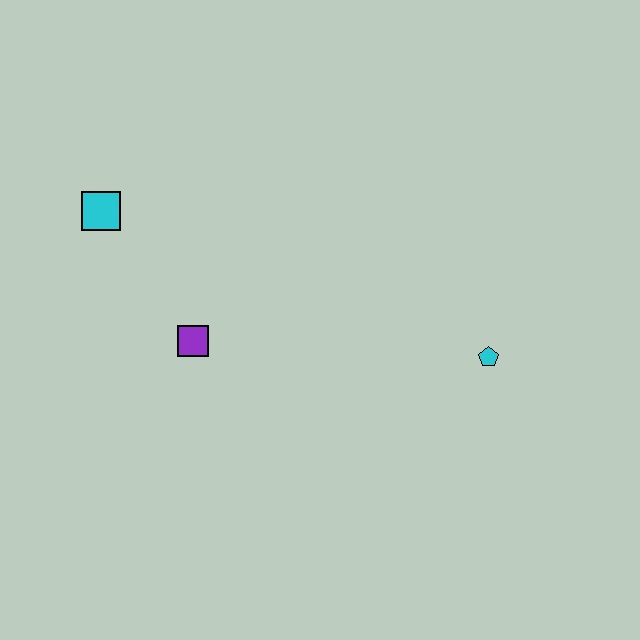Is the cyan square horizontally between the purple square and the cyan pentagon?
No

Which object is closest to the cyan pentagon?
The purple square is closest to the cyan pentagon.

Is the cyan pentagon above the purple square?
No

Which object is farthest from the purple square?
The cyan pentagon is farthest from the purple square.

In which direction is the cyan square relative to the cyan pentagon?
The cyan square is to the left of the cyan pentagon.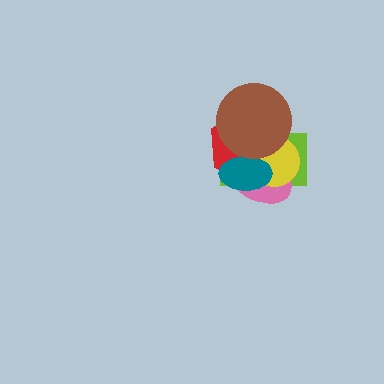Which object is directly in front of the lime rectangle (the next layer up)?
The pink ellipse is directly in front of the lime rectangle.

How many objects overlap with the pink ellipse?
5 objects overlap with the pink ellipse.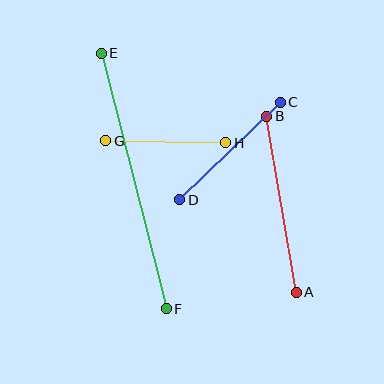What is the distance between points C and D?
The distance is approximately 140 pixels.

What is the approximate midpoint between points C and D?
The midpoint is at approximately (230, 151) pixels.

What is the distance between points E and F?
The distance is approximately 264 pixels.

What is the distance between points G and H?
The distance is approximately 120 pixels.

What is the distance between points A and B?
The distance is approximately 178 pixels.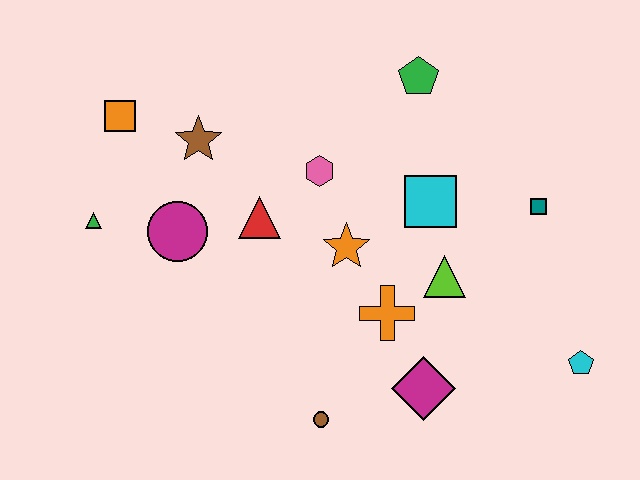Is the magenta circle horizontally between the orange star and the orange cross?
No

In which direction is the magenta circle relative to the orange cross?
The magenta circle is to the left of the orange cross.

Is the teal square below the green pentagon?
Yes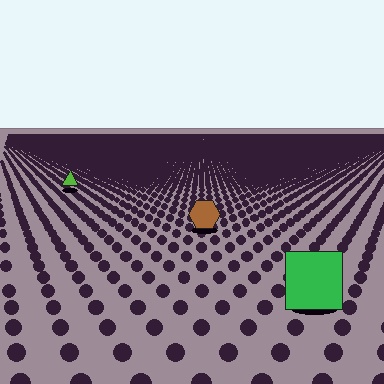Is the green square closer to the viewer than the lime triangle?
Yes. The green square is closer — you can tell from the texture gradient: the ground texture is coarser near it.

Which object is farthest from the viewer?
The lime triangle is farthest from the viewer. It appears smaller and the ground texture around it is denser.